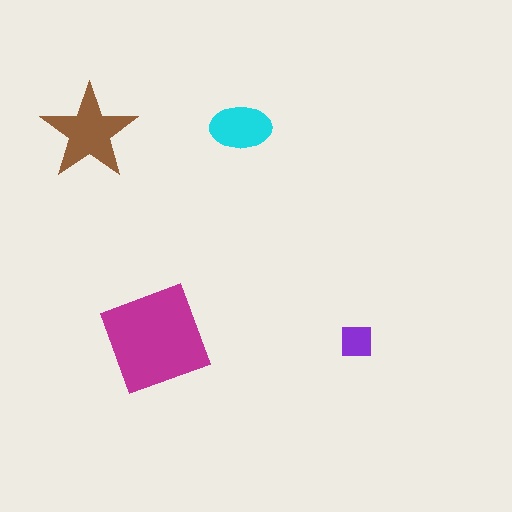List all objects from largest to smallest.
The magenta diamond, the brown star, the cyan ellipse, the purple square.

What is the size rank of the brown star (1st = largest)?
2nd.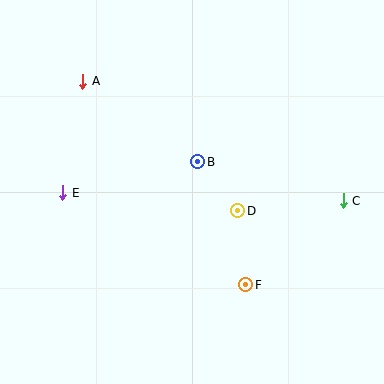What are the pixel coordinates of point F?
Point F is at (246, 285).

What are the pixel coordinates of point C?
Point C is at (343, 201).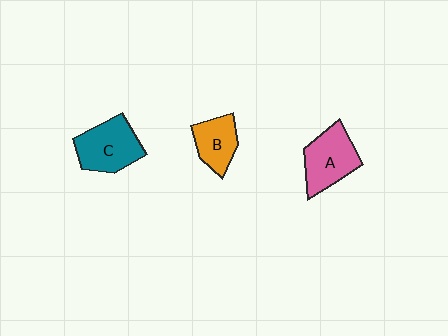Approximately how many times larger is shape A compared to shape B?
Approximately 1.4 times.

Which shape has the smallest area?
Shape B (orange).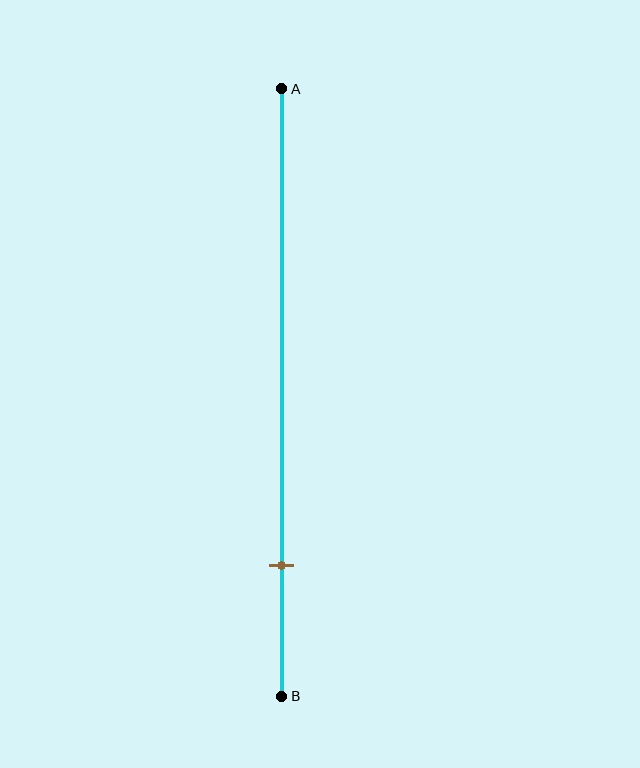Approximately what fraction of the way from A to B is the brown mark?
The brown mark is approximately 80% of the way from A to B.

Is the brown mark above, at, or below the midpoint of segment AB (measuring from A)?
The brown mark is below the midpoint of segment AB.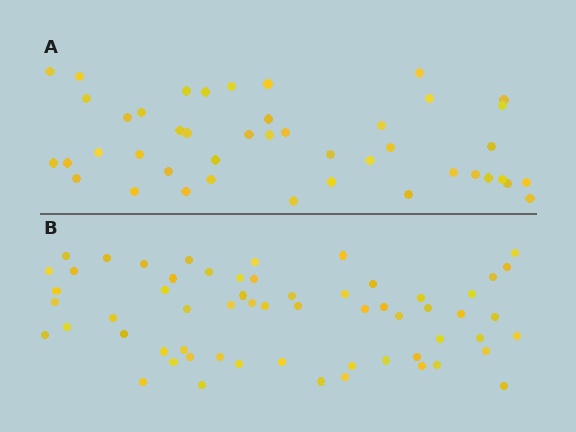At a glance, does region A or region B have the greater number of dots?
Region B (the bottom region) has more dots.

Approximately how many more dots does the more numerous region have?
Region B has approximately 15 more dots than region A.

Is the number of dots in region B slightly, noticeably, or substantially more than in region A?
Region B has noticeably more, but not dramatically so. The ratio is roughly 1.4 to 1.